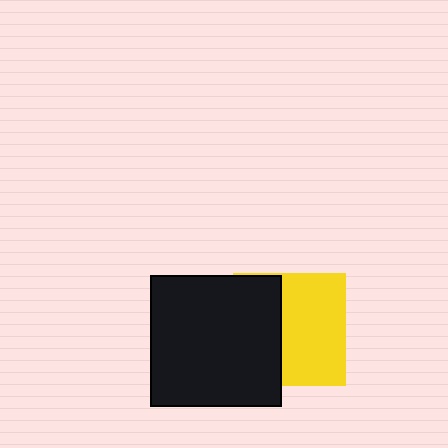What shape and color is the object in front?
The object in front is a black square.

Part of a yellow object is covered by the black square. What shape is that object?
It is a square.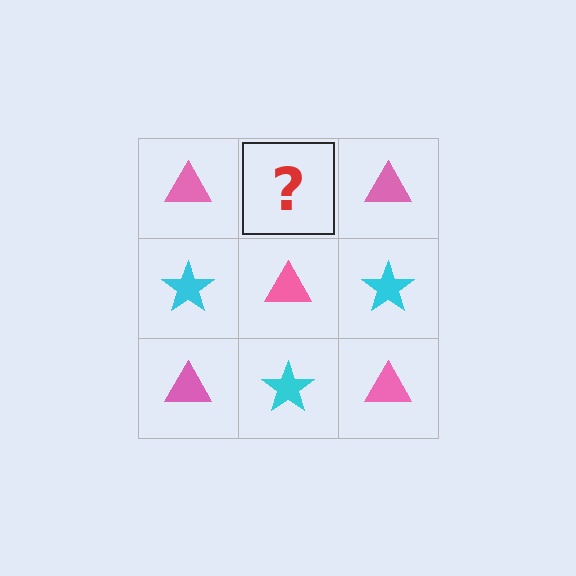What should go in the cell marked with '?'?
The missing cell should contain a cyan star.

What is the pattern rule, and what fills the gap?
The rule is that it alternates pink triangle and cyan star in a checkerboard pattern. The gap should be filled with a cyan star.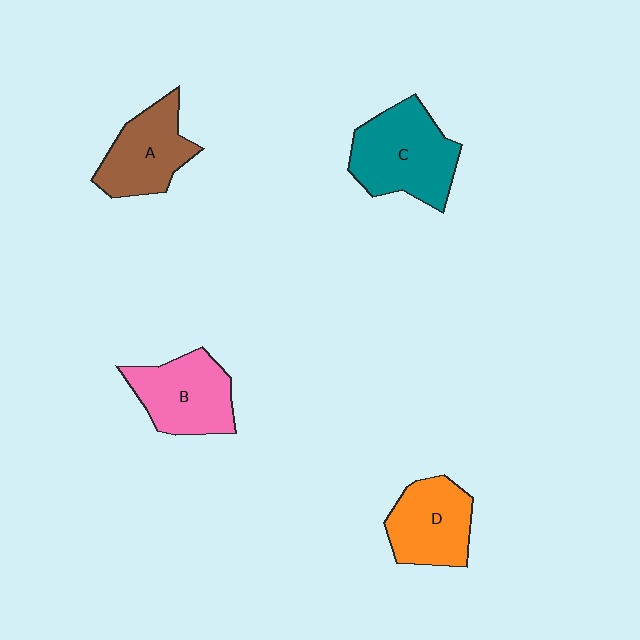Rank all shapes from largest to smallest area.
From largest to smallest: C (teal), B (pink), A (brown), D (orange).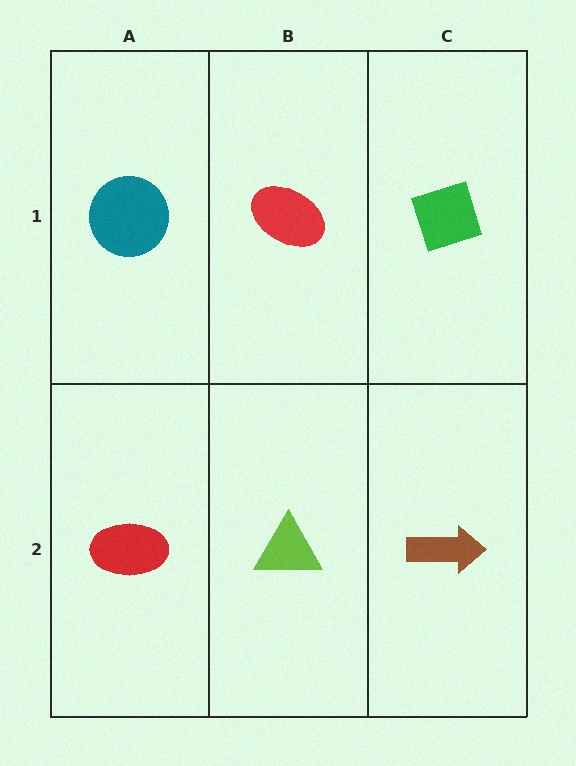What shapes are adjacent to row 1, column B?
A lime triangle (row 2, column B), a teal circle (row 1, column A), a green diamond (row 1, column C).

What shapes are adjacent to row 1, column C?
A brown arrow (row 2, column C), a red ellipse (row 1, column B).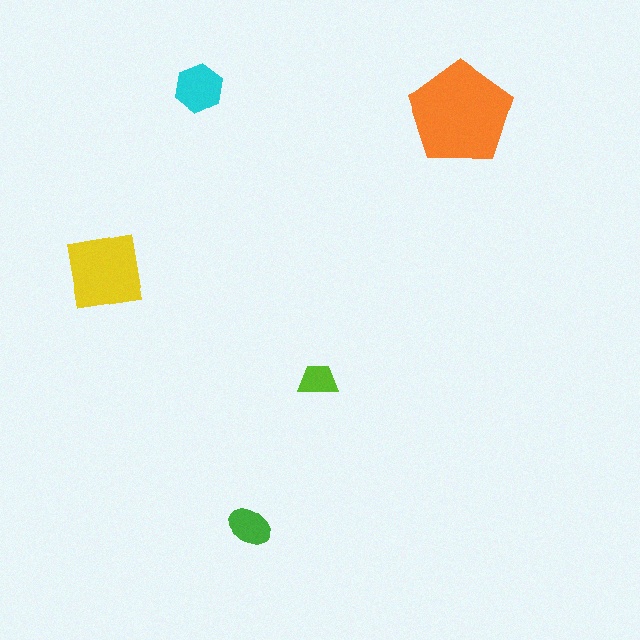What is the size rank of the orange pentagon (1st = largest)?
1st.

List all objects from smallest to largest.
The lime trapezoid, the green ellipse, the cyan hexagon, the yellow square, the orange pentagon.